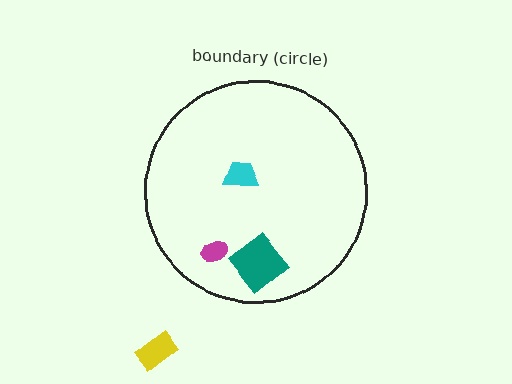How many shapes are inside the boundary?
3 inside, 1 outside.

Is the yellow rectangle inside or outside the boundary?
Outside.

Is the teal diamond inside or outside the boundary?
Inside.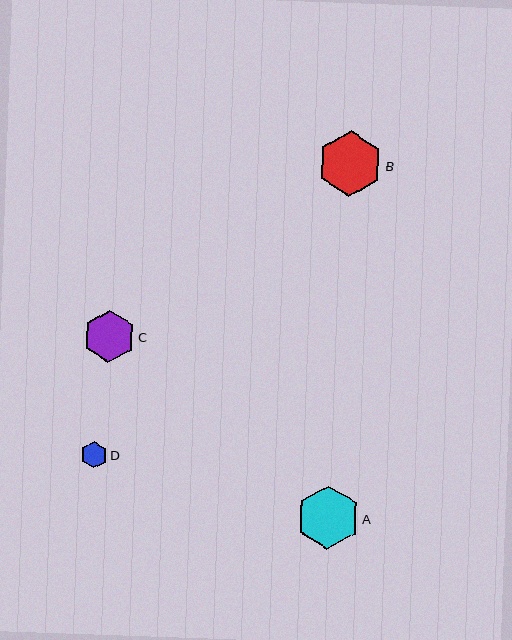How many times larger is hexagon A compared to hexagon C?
Hexagon A is approximately 1.2 times the size of hexagon C.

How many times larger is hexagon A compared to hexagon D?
Hexagon A is approximately 2.3 times the size of hexagon D.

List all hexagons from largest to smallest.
From largest to smallest: B, A, C, D.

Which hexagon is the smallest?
Hexagon D is the smallest with a size of approximately 27 pixels.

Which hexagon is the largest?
Hexagon B is the largest with a size of approximately 65 pixels.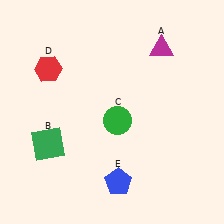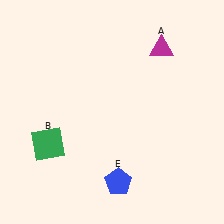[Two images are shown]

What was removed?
The red hexagon (D), the green circle (C) were removed in Image 2.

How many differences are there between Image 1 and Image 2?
There are 2 differences between the two images.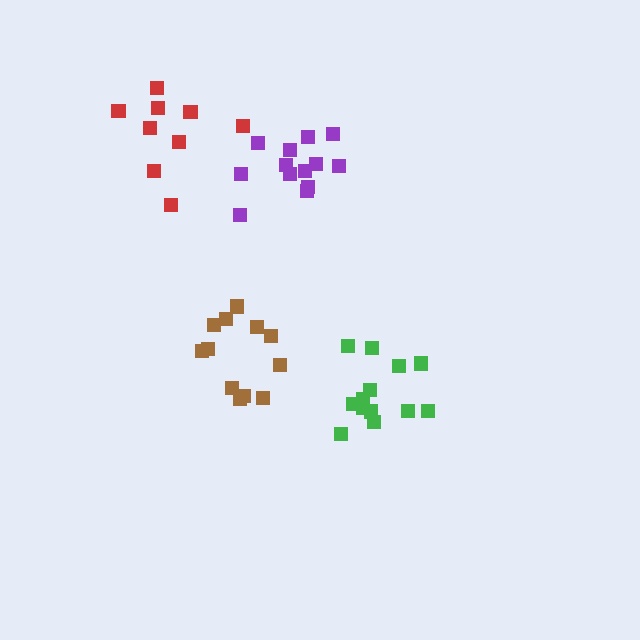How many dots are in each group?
Group 1: 9 dots, Group 2: 12 dots, Group 3: 13 dots, Group 4: 13 dots (47 total).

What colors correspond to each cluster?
The clusters are colored: red, brown, purple, green.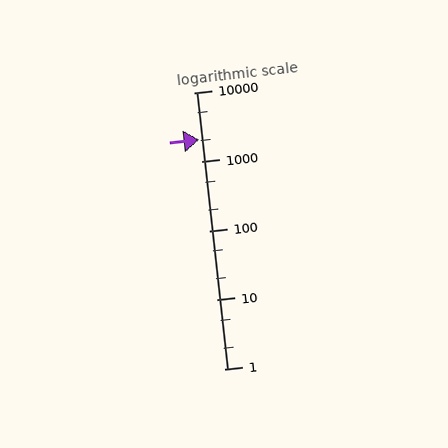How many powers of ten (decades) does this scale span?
The scale spans 4 decades, from 1 to 10000.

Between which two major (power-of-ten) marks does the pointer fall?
The pointer is between 1000 and 10000.